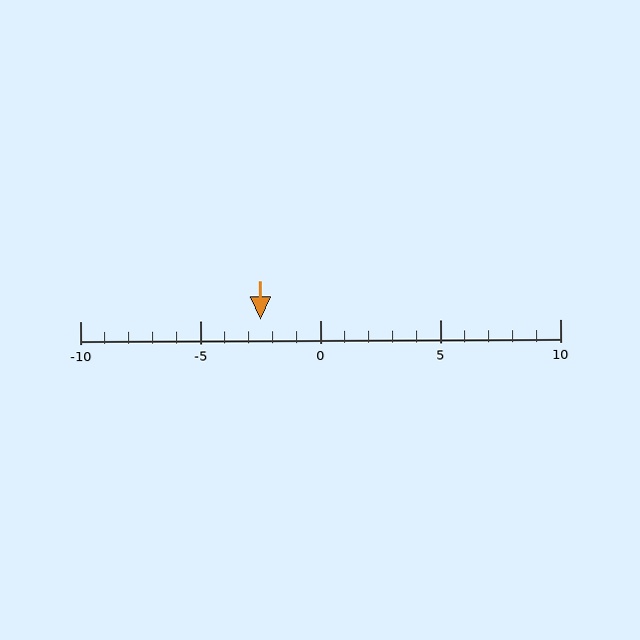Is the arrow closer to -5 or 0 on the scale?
The arrow is closer to 0.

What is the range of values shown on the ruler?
The ruler shows values from -10 to 10.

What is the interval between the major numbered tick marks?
The major tick marks are spaced 5 units apart.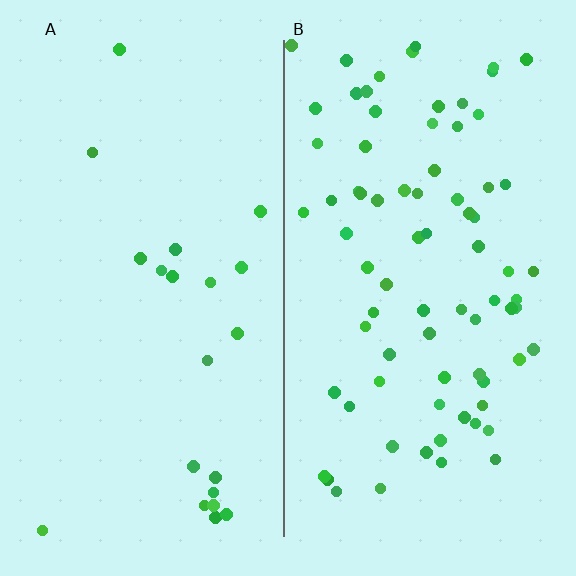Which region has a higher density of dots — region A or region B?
B (the right).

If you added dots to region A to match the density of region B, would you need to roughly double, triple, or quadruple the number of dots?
Approximately quadruple.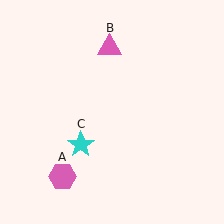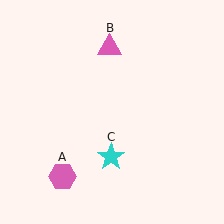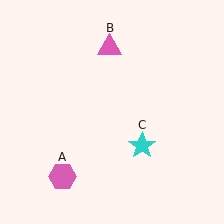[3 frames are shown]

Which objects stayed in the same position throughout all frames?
Pink hexagon (object A) and pink triangle (object B) remained stationary.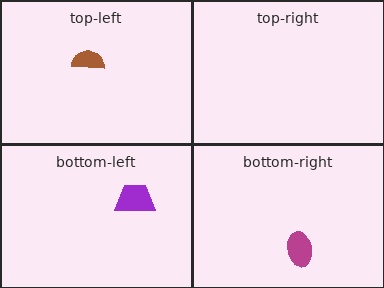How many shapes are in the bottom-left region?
1.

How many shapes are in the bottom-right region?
1.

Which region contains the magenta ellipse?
The bottom-right region.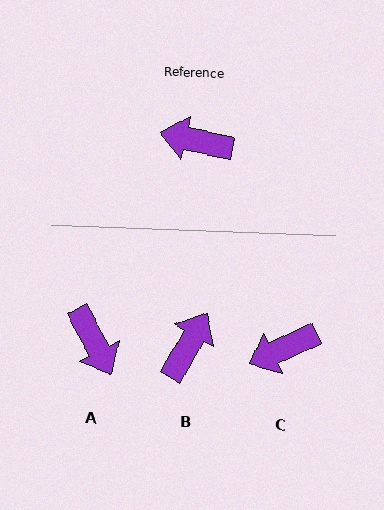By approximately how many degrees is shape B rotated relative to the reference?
Approximately 107 degrees clockwise.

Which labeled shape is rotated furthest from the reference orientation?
A, about 130 degrees away.